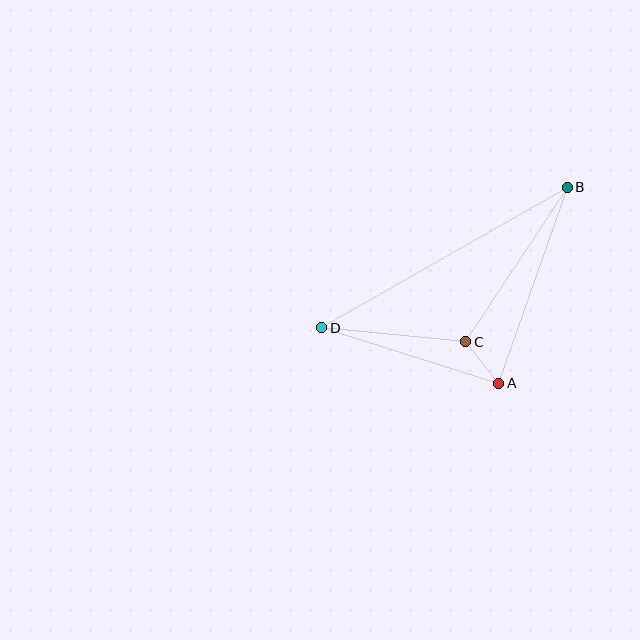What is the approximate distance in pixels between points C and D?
The distance between C and D is approximately 145 pixels.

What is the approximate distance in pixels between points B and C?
The distance between B and C is approximately 185 pixels.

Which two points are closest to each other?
Points A and C are closest to each other.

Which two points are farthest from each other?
Points B and D are farthest from each other.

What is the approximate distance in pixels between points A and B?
The distance between A and B is approximately 207 pixels.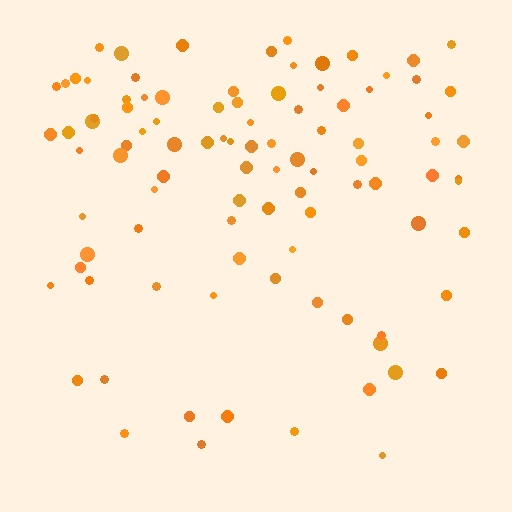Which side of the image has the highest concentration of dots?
The top.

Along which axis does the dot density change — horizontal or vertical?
Vertical.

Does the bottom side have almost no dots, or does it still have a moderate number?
Still a moderate number, just noticeably fewer than the top.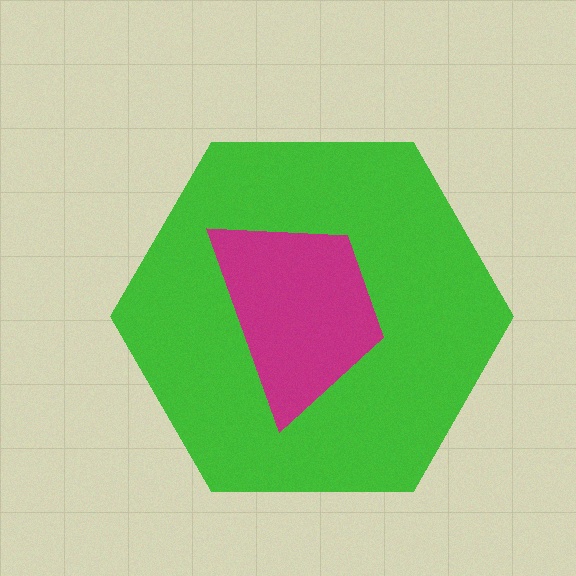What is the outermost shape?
The green hexagon.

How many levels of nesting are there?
2.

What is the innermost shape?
The magenta trapezoid.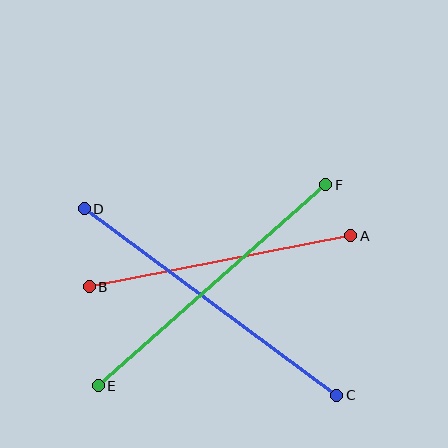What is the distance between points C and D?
The distance is approximately 314 pixels.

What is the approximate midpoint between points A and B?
The midpoint is at approximately (220, 261) pixels.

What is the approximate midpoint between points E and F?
The midpoint is at approximately (212, 285) pixels.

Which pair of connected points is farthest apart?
Points C and D are farthest apart.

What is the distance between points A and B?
The distance is approximately 266 pixels.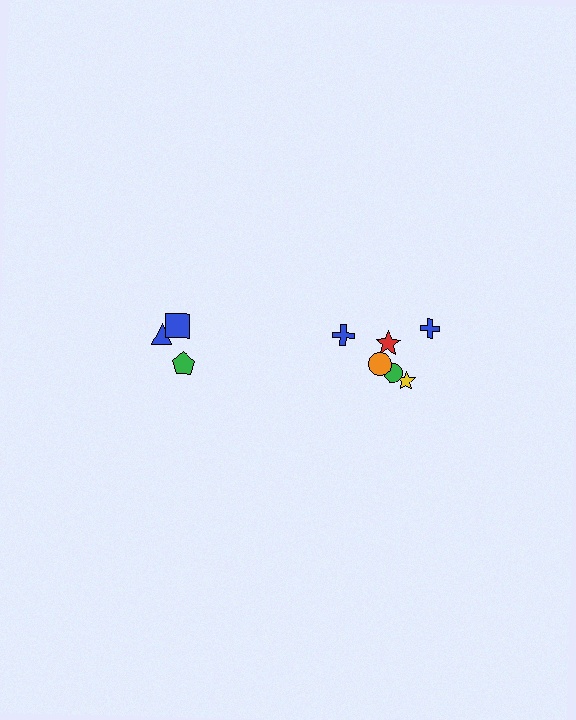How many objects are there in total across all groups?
There are 9 objects.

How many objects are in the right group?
There are 6 objects.